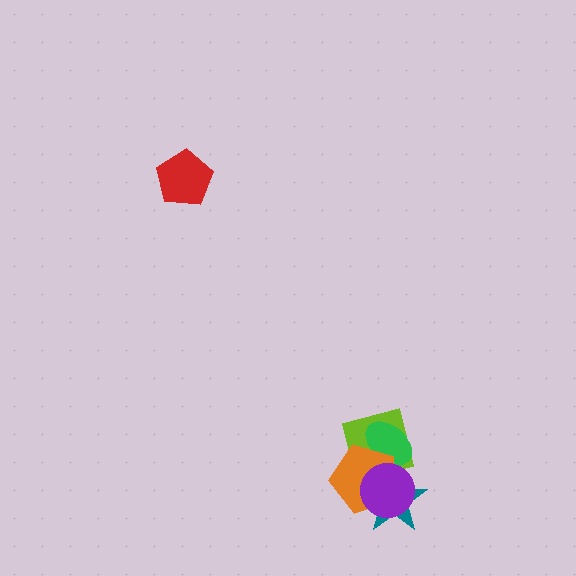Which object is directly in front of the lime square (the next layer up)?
The green ellipse is directly in front of the lime square.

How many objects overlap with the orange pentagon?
4 objects overlap with the orange pentagon.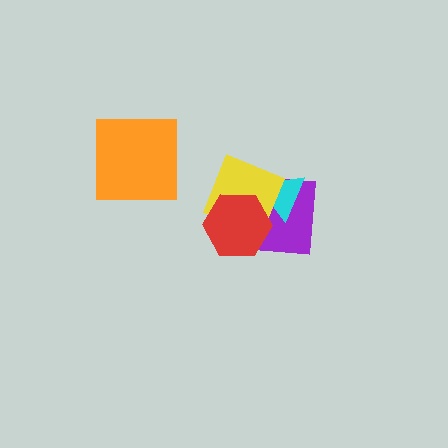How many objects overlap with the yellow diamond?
3 objects overlap with the yellow diamond.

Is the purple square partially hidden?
Yes, it is partially covered by another shape.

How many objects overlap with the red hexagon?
3 objects overlap with the red hexagon.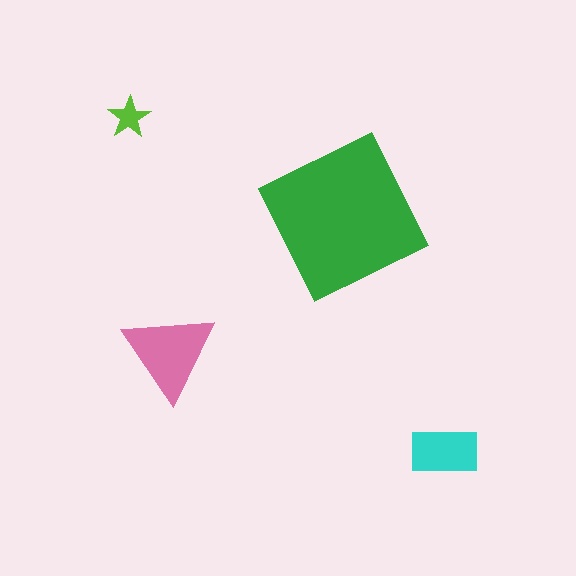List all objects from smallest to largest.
The lime star, the cyan rectangle, the pink triangle, the green square.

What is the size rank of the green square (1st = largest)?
1st.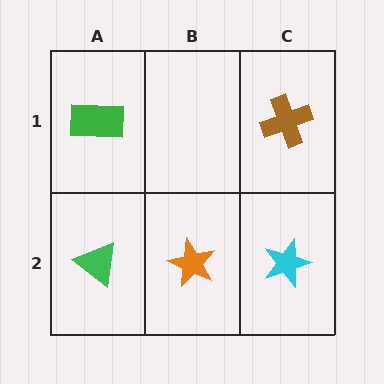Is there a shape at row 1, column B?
No, that cell is empty.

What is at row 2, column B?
An orange star.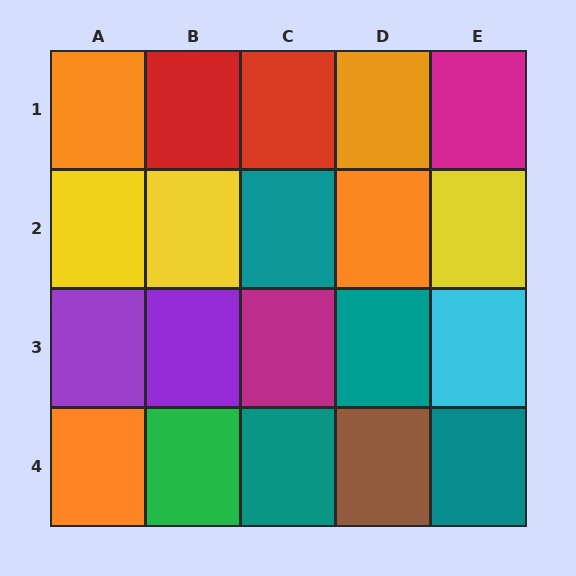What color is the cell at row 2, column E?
Yellow.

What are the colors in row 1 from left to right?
Orange, red, red, orange, magenta.